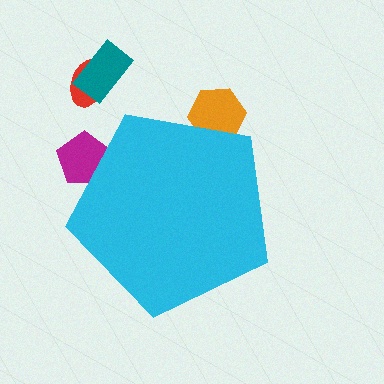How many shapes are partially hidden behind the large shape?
2 shapes are partially hidden.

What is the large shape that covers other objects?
A cyan pentagon.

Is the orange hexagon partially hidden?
Yes, the orange hexagon is partially hidden behind the cyan pentagon.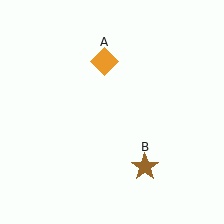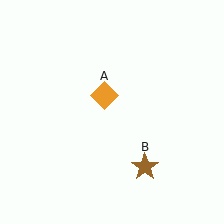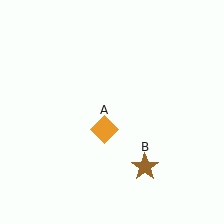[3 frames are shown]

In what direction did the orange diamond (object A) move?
The orange diamond (object A) moved down.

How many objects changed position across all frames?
1 object changed position: orange diamond (object A).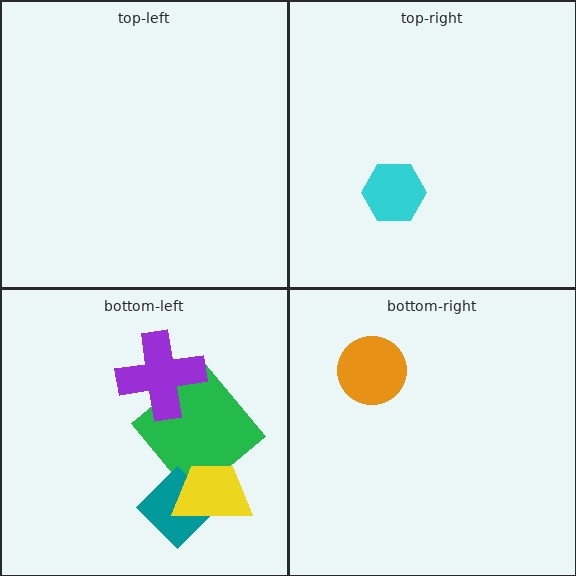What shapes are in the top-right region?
The cyan hexagon.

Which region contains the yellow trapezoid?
The bottom-left region.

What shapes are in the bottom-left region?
The green diamond, the teal diamond, the purple cross, the yellow trapezoid.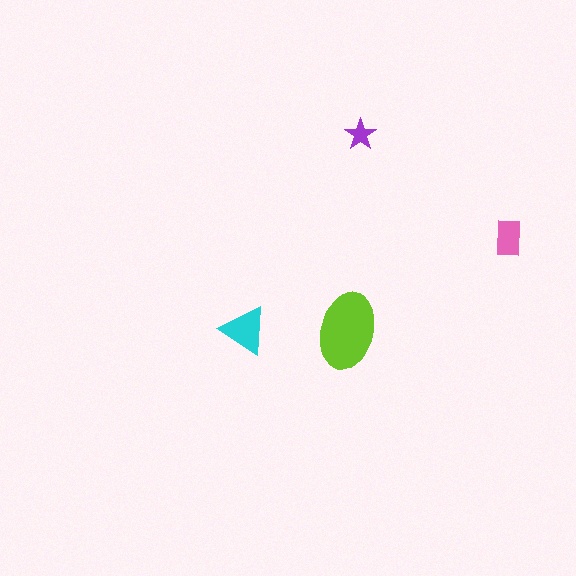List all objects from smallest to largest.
The purple star, the pink rectangle, the cyan triangle, the lime ellipse.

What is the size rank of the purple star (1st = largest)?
4th.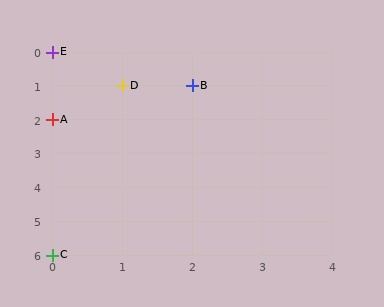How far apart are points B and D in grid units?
Points B and D are 1 column apart.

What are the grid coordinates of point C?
Point C is at grid coordinates (0, 6).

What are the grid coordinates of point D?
Point D is at grid coordinates (1, 1).